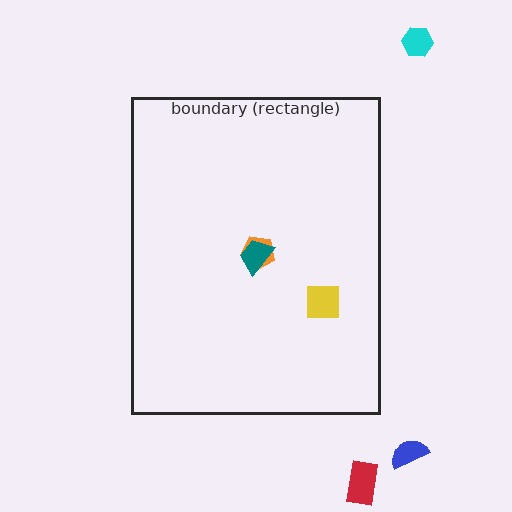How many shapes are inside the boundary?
3 inside, 3 outside.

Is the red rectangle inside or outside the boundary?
Outside.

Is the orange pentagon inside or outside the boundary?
Inside.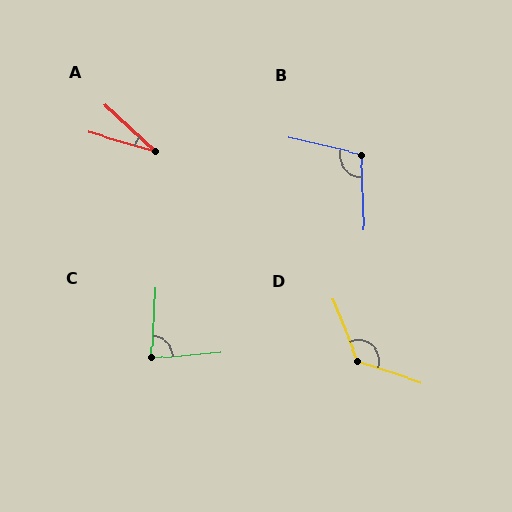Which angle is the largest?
D, at approximately 130 degrees.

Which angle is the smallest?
A, at approximately 28 degrees.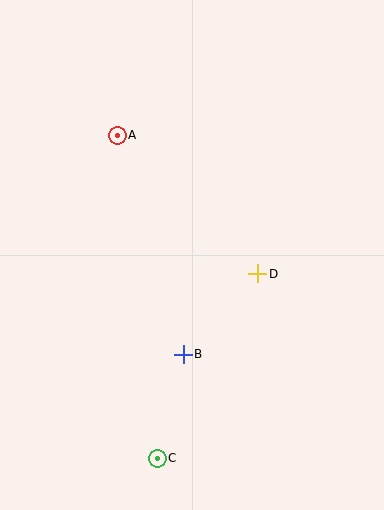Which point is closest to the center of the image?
Point D at (258, 274) is closest to the center.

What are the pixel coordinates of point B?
Point B is at (183, 354).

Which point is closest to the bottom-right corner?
Point C is closest to the bottom-right corner.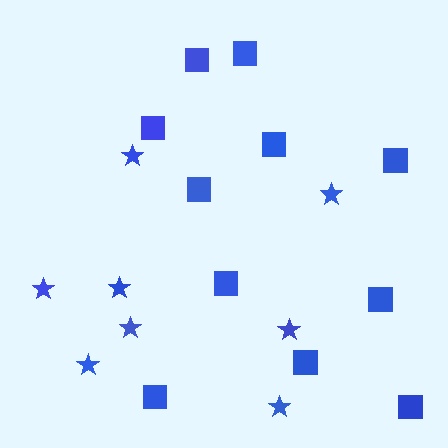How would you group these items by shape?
There are 2 groups: one group of squares (11) and one group of stars (8).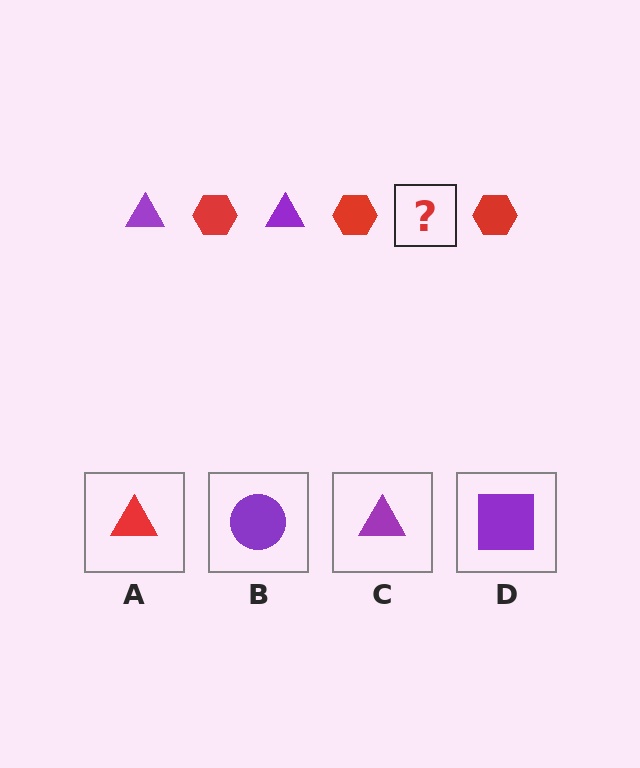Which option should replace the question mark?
Option C.